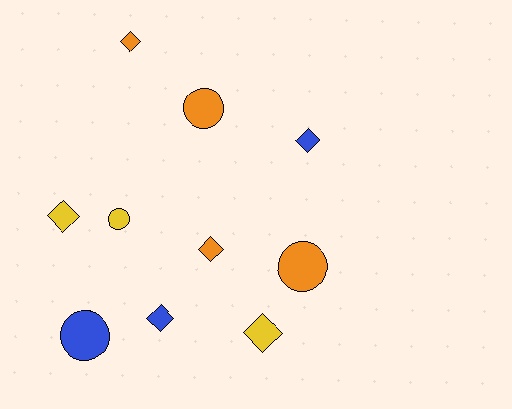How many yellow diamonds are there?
There are 2 yellow diamonds.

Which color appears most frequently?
Orange, with 4 objects.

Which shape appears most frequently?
Diamond, with 6 objects.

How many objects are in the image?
There are 10 objects.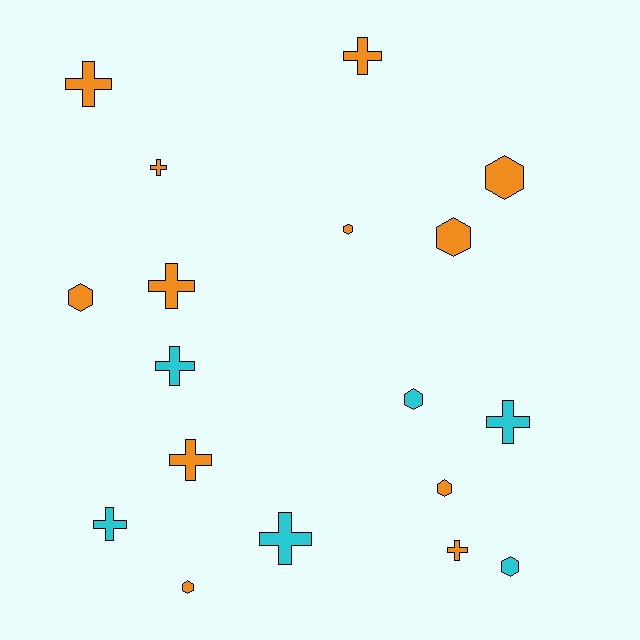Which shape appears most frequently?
Cross, with 10 objects.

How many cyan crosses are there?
There are 4 cyan crosses.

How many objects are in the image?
There are 18 objects.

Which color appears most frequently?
Orange, with 12 objects.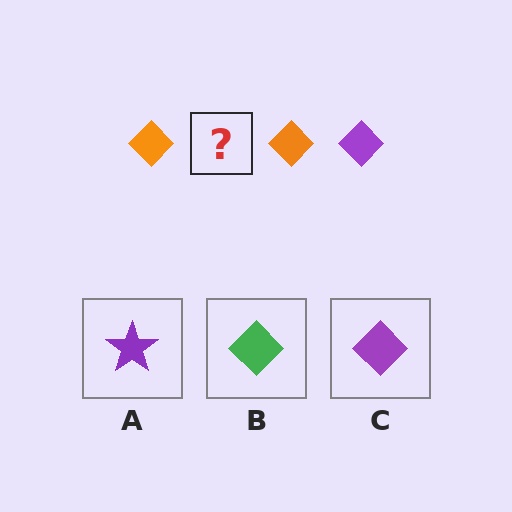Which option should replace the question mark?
Option C.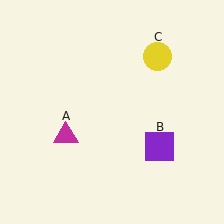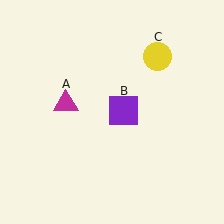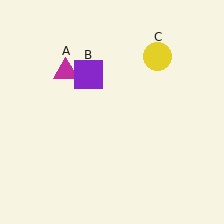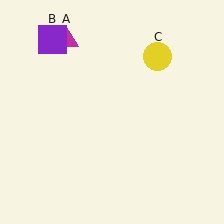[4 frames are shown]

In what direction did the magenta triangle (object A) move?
The magenta triangle (object A) moved up.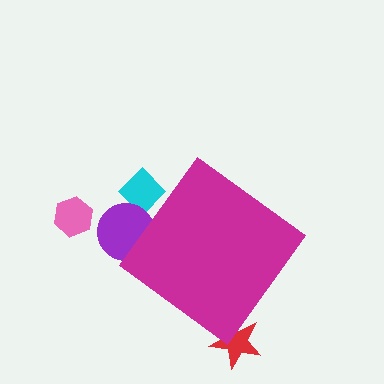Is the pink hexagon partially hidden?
No, the pink hexagon is fully visible.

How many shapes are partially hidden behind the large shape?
3 shapes are partially hidden.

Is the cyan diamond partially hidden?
Yes, the cyan diamond is partially hidden behind the magenta diamond.